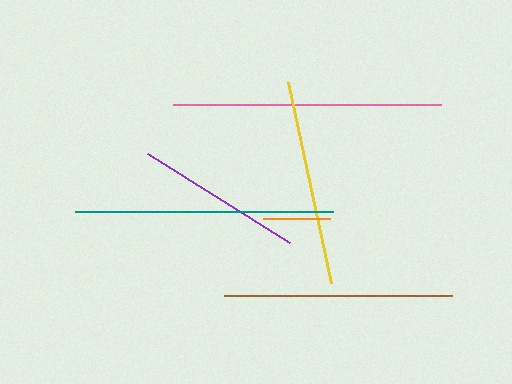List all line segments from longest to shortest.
From longest to shortest: pink, teal, brown, yellow, purple, orange.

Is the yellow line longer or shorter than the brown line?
The brown line is longer than the yellow line.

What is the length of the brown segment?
The brown segment is approximately 228 pixels long.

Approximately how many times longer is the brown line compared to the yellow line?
The brown line is approximately 1.1 times the length of the yellow line.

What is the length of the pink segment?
The pink segment is approximately 269 pixels long.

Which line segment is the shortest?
The orange line is the shortest at approximately 67 pixels.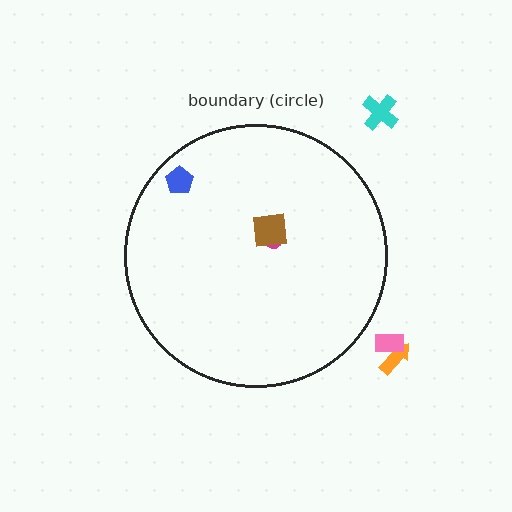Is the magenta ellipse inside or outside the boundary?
Inside.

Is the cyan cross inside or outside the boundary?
Outside.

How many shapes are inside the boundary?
3 inside, 3 outside.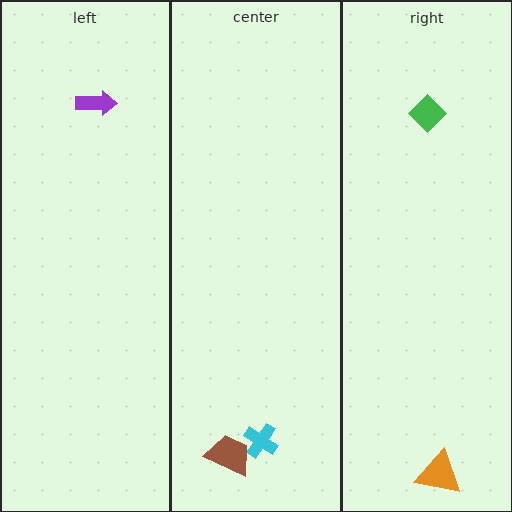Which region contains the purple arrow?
The left region.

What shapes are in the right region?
The orange triangle, the green diamond.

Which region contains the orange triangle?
The right region.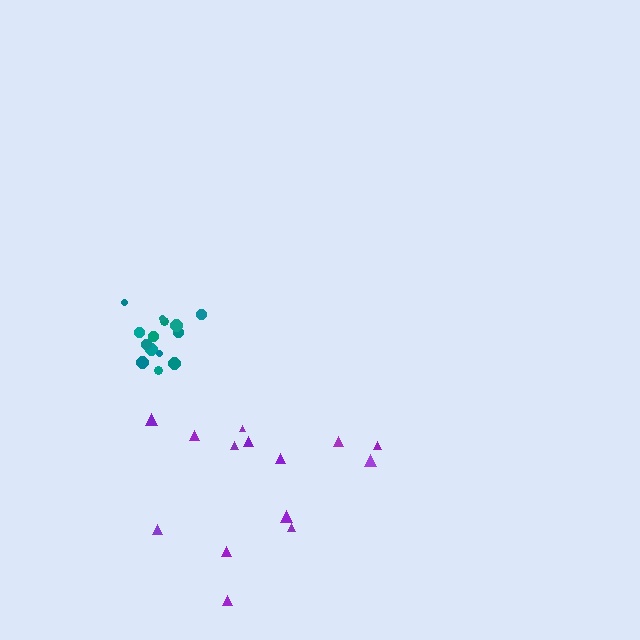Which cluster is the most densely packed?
Teal.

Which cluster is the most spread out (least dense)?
Purple.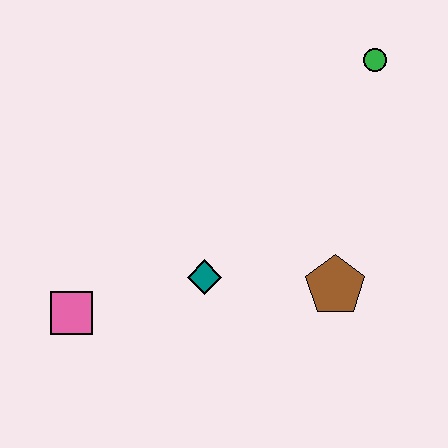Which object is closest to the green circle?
The brown pentagon is closest to the green circle.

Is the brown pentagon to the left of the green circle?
Yes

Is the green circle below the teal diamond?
No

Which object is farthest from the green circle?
The pink square is farthest from the green circle.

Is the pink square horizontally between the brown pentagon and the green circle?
No